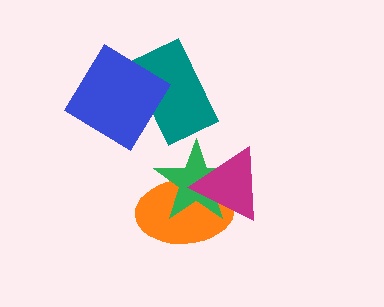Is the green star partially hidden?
Yes, it is partially covered by another shape.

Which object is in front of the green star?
The magenta triangle is in front of the green star.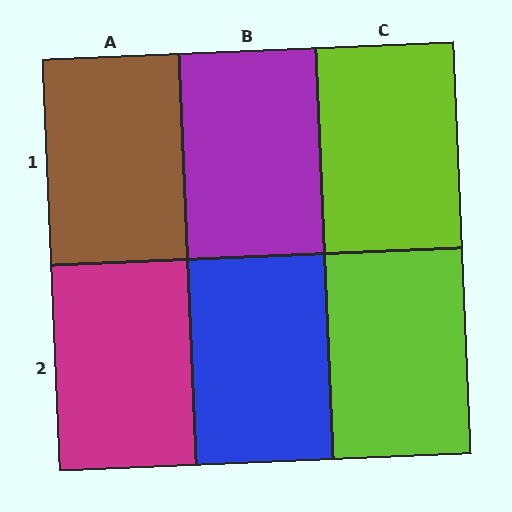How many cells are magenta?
1 cell is magenta.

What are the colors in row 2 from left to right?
Magenta, blue, lime.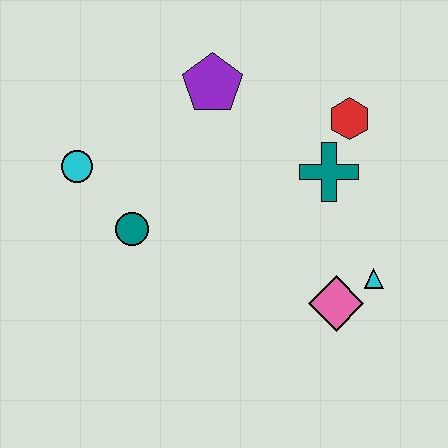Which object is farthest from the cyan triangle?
The cyan circle is farthest from the cyan triangle.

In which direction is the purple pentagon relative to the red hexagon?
The purple pentagon is to the left of the red hexagon.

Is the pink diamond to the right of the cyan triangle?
No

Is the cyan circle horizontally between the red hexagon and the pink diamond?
No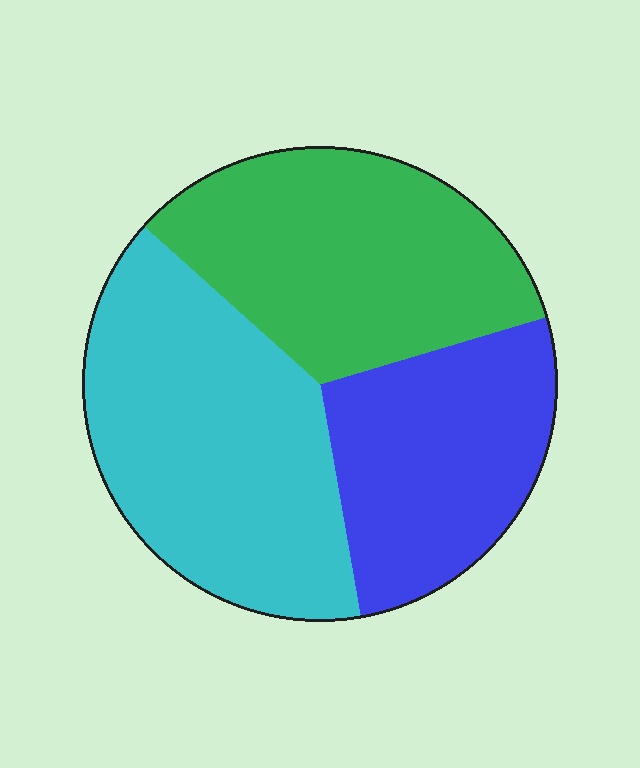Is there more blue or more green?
Green.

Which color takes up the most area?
Cyan, at roughly 40%.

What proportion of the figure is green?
Green covers 34% of the figure.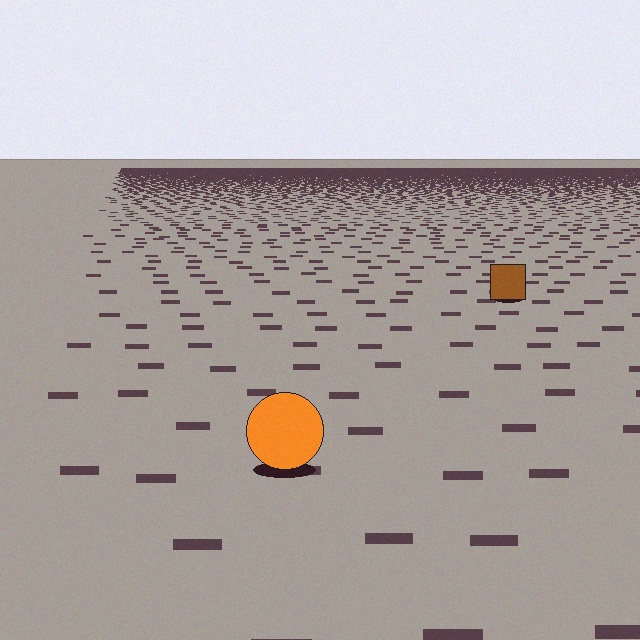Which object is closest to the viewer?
The orange circle is closest. The texture marks near it are larger and more spread out.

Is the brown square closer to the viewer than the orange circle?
No. The orange circle is closer — you can tell from the texture gradient: the ground texture is coarser near it.